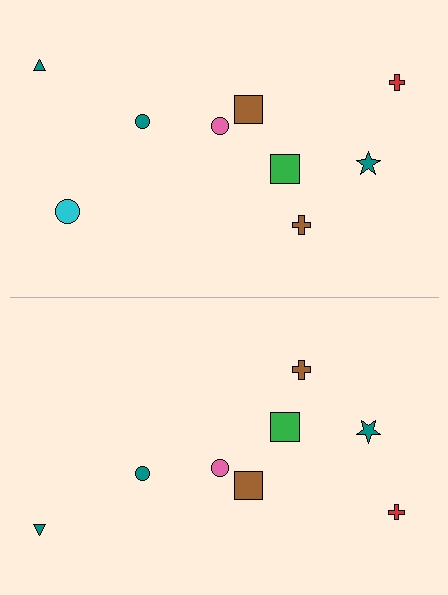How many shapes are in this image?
There are 17 shapes in this image.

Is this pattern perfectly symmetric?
No, the pattern is not perfectly symmetric. A cyan circle is missing from the bottom side.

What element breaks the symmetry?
A cyan circle is missing from the bottom side.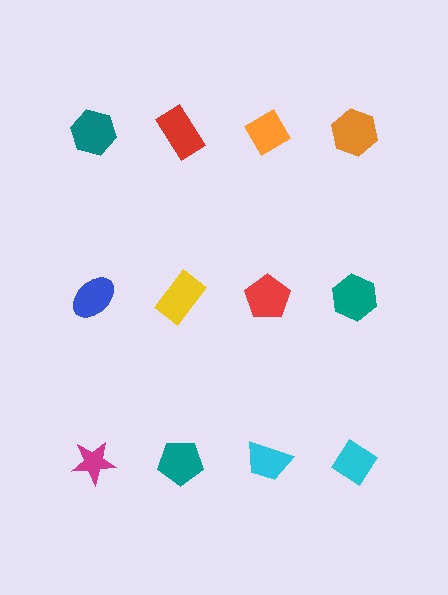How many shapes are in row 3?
4 shapes.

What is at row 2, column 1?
A blue ellipse.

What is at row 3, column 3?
A cyan trapezoid.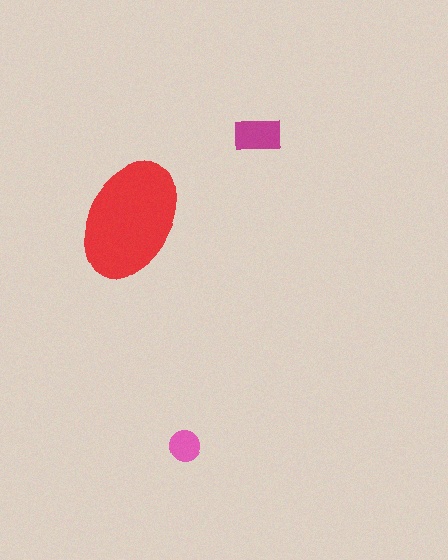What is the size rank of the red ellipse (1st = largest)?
1st.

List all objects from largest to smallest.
The red ellipse, the magenta rectangle, the pink circle.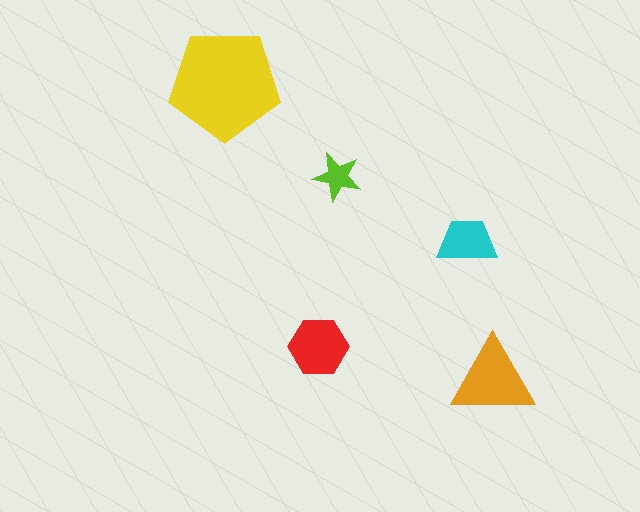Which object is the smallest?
The lime star.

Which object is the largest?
The yellow pentagon.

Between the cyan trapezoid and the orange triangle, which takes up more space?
The orange triangle.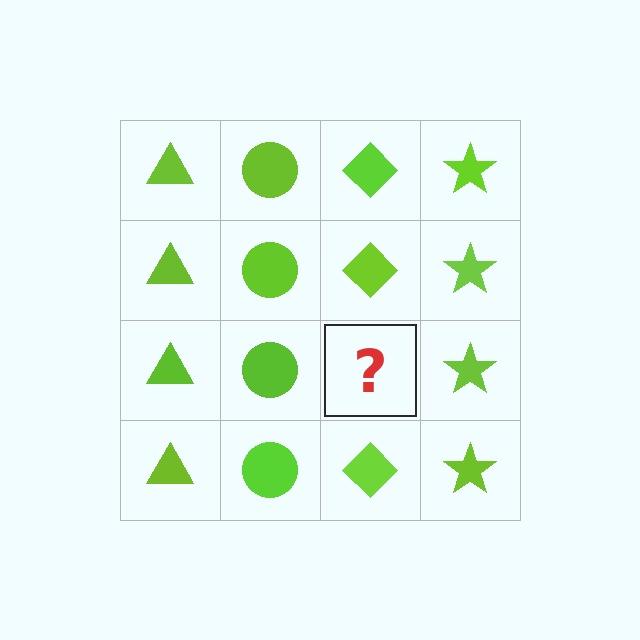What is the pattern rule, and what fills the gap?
The rule is that each column has a consistent shape. The gap should be filled with a lime diamond.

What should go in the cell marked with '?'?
The missing cell should contain a lime diamond.